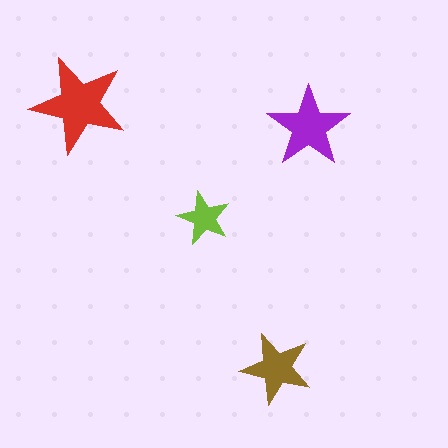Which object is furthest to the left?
The red star is leftmost.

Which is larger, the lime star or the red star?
The red one.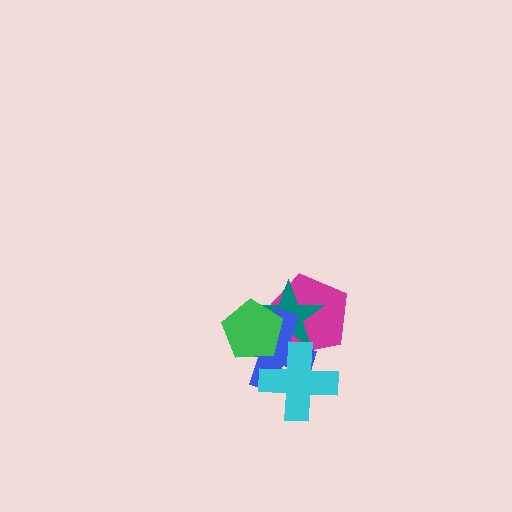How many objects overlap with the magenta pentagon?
4 objects overlap with the magenta pentagon.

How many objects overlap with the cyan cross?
3 objects overlap with the cyan cross.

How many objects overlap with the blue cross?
4 objects overlap with the blue cross.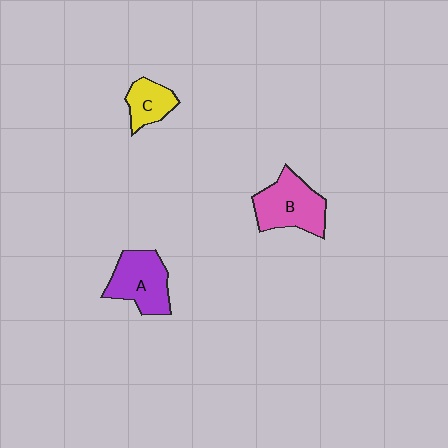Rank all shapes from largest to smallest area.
From largest to smallest: B (pink), A (purple), C (yellow).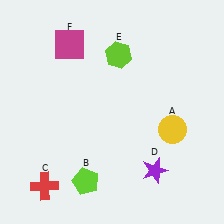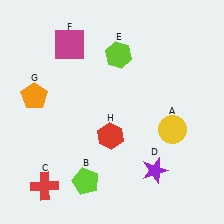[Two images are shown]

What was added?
An orange pentagon (G), a red hexagon (H) were added in Image 2.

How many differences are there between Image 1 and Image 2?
There are 2 differences between the two images.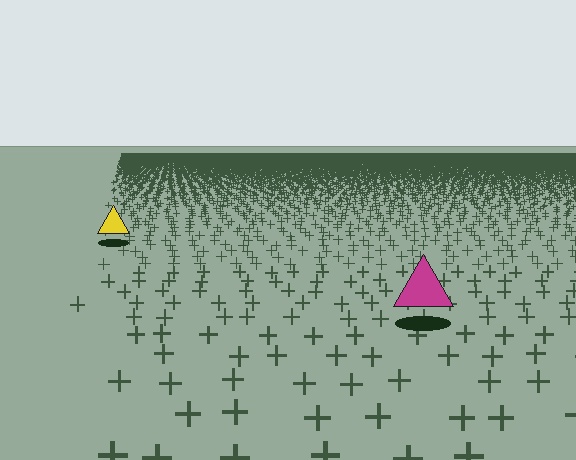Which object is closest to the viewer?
The magenta triangle is closest. The texture marks near it are larger and more spread out.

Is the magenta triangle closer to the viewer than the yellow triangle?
Yes. The magenta triangle is closer — you can tell from the texture gradient: the ground texture is coarser near it.